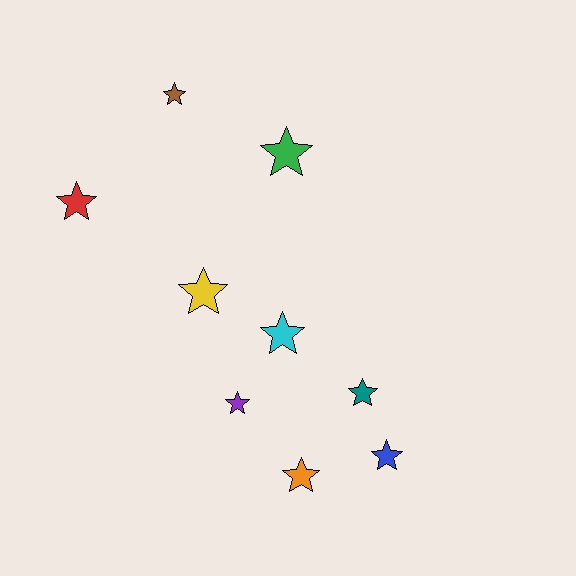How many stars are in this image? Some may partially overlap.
There are 9 stars.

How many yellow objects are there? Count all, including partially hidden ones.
There is 1 yellow object.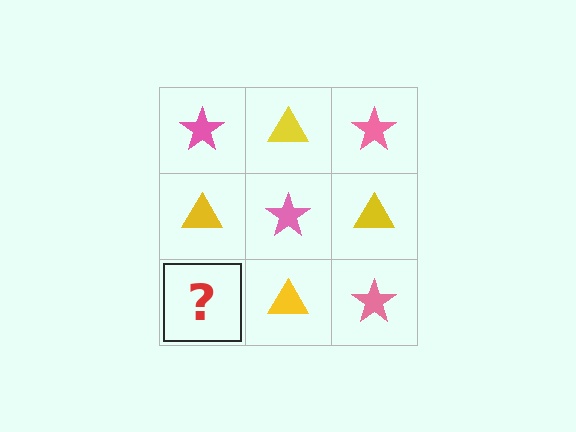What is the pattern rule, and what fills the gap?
The rule is that it alternates pink star and yellow triangle in a checkerboard pattern. The gap should be filled with a pink star.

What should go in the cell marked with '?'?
The missing cell should contain a pink star.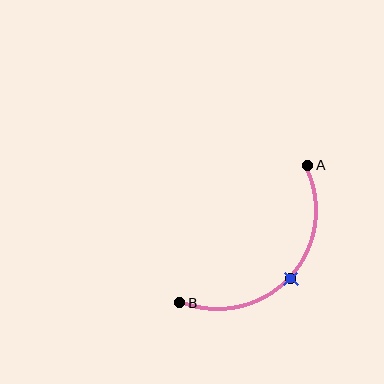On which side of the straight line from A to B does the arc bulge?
The arc bulges below and to the right of the straight line connecting A and B.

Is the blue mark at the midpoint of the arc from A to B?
Yes. The blue mark lies on the arc at equal arc-length from both A and B — it is the arc midpoint.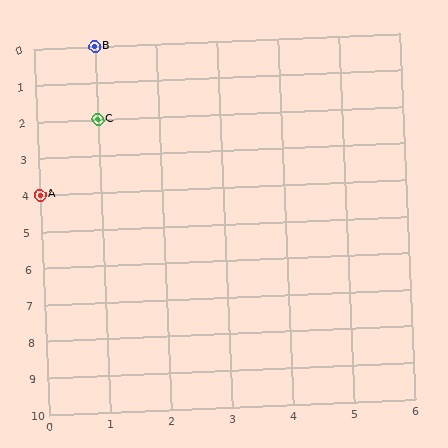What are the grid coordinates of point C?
Point C is at grid coordinates (1, 2).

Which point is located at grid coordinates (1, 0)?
Point B is at (1, 0).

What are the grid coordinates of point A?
Point A is at grid coordinates (0, 4).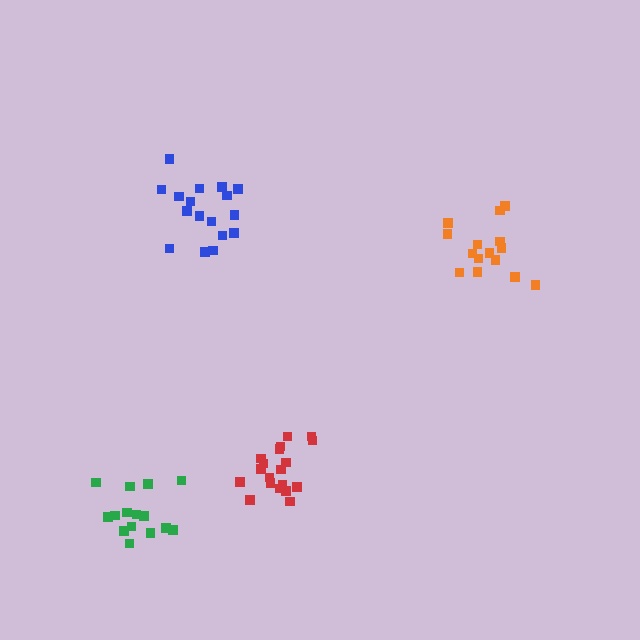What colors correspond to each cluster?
The clusters are colored: blue, orange, red, green.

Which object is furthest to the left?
The green cluster is leftmost.